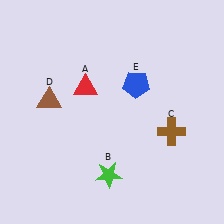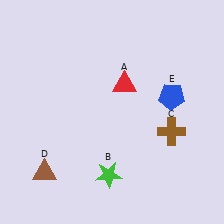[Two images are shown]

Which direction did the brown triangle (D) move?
The brown triangle (D) moved down.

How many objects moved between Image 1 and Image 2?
3 objects moved between the two images.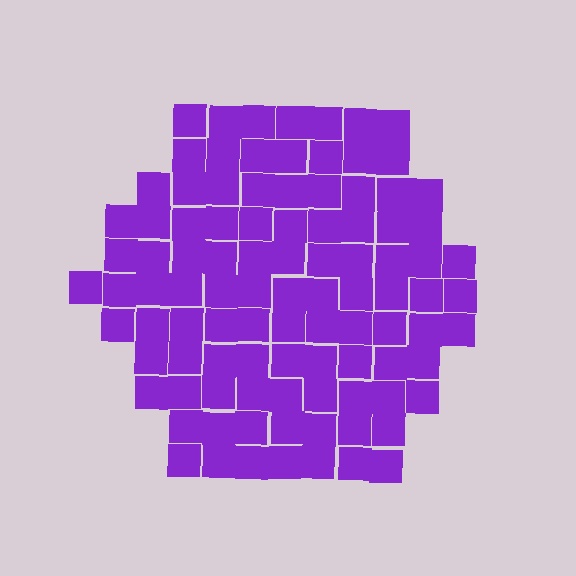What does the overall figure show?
The overall figure shows a hexagon.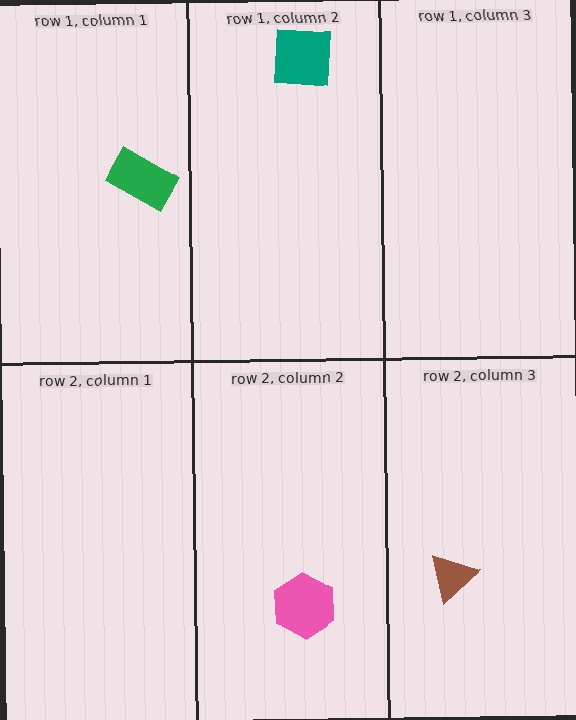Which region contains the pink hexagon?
The row 2, column 2 region.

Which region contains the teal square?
The row 1, column 2 region.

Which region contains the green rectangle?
The row 1, column 1 region.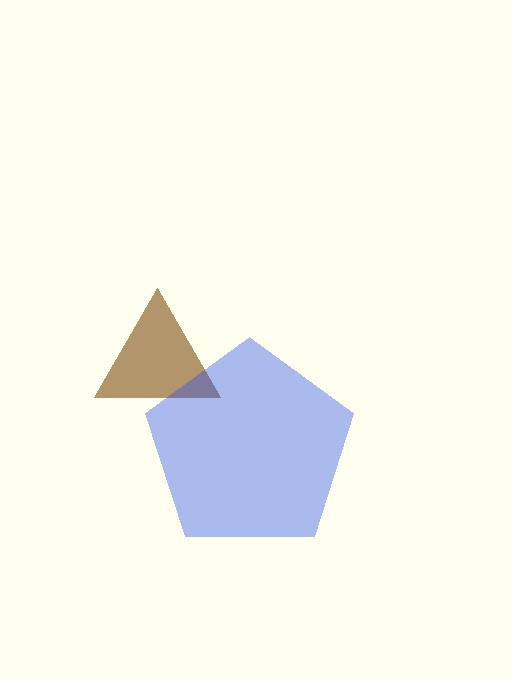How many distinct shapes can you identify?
There are 2 distinct shapes: a brown triangle, a blue pentagon.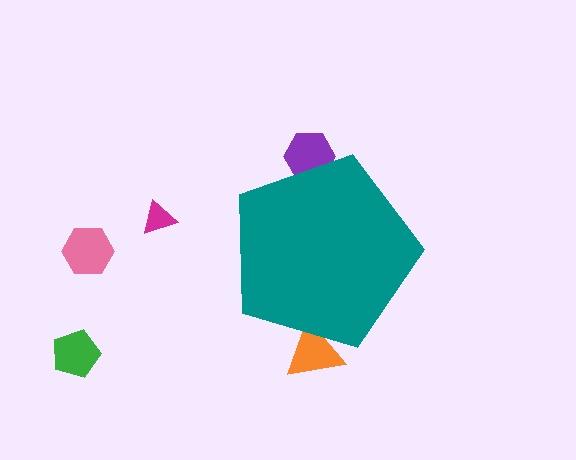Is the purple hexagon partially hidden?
Yes, the purple hexagon is partially hidden behind the teal pentagon.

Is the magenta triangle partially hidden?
No, the magenta triangle is fully visible.